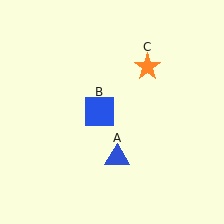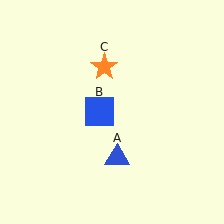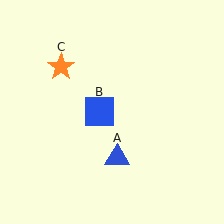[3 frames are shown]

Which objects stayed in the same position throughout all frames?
Blue triangle (object A) and blue square (object B) remained stationary.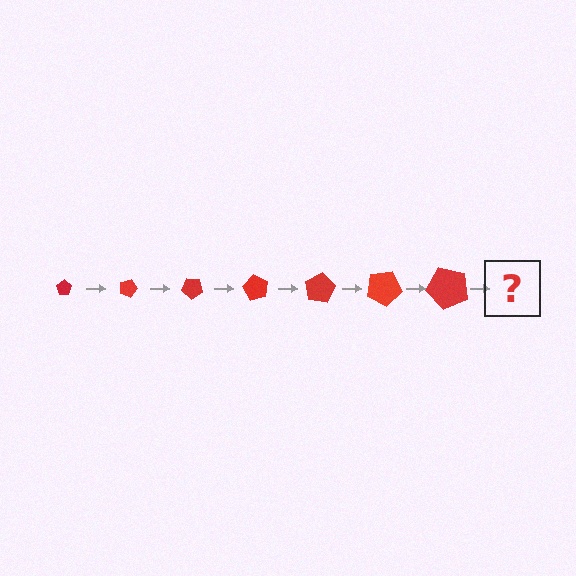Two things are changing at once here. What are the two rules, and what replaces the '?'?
The two rules are that the pentagon grows larger each step and it rotates 20 degrees each step. The '?' should be a pentagon, larger than the previous one and rotated 140 degrees from the start.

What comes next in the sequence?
The next element should be a pentagon, larger than the previous one and rotated 140 degrees from the start.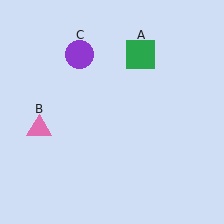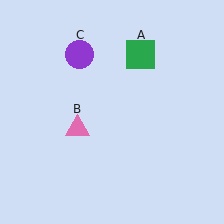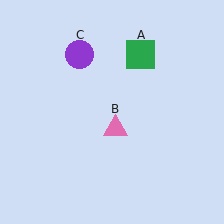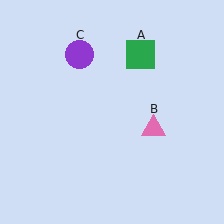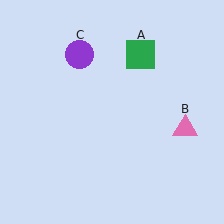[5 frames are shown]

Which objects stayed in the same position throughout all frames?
Green square (object A) and purple circle (object C) remained stationary.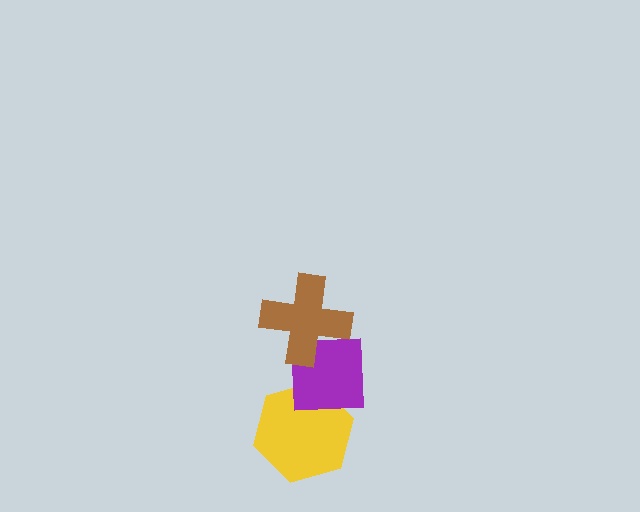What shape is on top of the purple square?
The brown cross is on top of the purple square.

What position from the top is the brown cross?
The brown cross is 1st from the top.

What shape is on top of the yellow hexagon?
The purple square is on top of the yellow hexagon.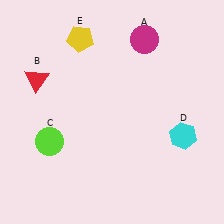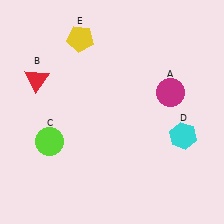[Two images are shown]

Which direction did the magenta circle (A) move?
The magenta circle (A) moved down.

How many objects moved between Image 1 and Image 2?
1 object moved between the two images.